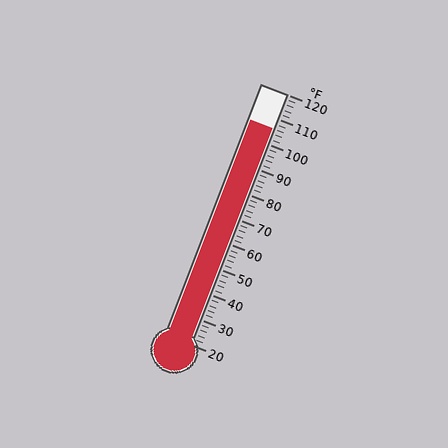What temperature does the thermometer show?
The thermometer shows approximately 106°F.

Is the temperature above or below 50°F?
The temperature is above 50°F.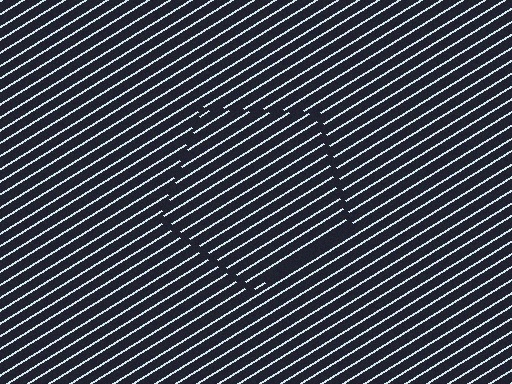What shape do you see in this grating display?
An illusory pentagon. The interior of the shape contains the same grating, shifted by half a period — the contour is defined by the phase discontinuity where line-ends from the inner and outer gratings abut.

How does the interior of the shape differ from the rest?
The interior of the shape contains the same grating, shifted by half a period — the contour is defined by the phase discontinuity where line-ends from the inner and outer gratings abut.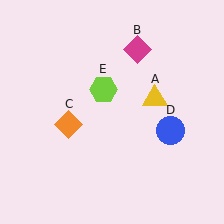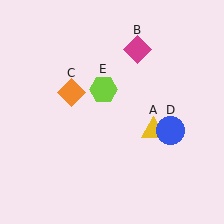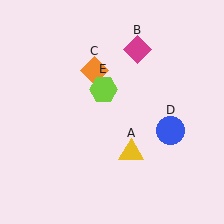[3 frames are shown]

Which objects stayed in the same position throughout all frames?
Magenta diamond (object B) and blue circle (object D) and lime hexagon (object E) remained stationary.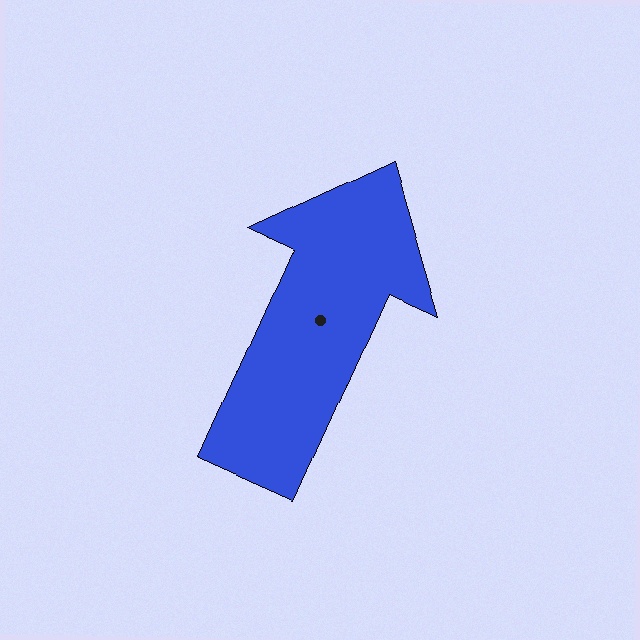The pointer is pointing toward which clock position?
Roughly 1 o'clock.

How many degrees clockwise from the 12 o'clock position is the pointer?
Approximately 24 degrees.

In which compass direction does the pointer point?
Northeast.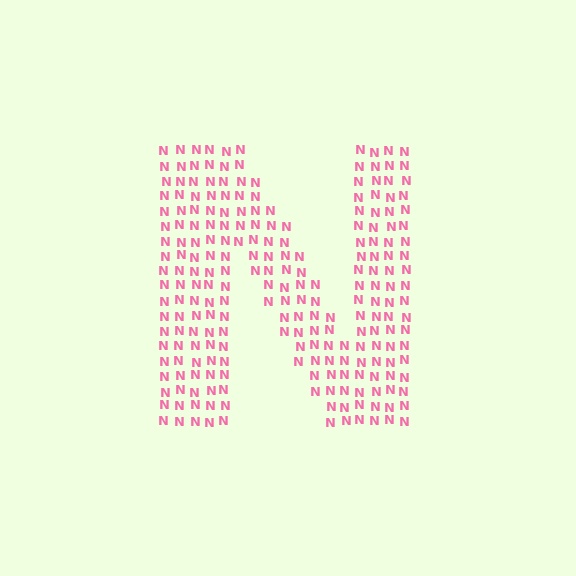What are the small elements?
The small elements are letter N's.